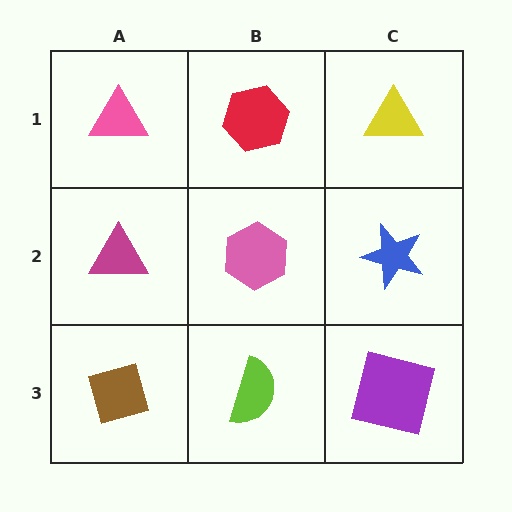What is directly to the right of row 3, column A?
A lime semicircle.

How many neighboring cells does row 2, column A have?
3.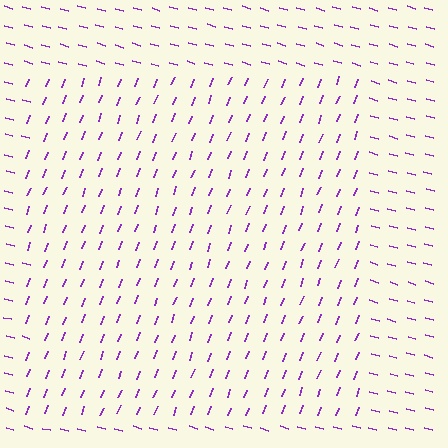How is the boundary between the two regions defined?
The boundary is defined purely by a change in line orientation (approximately 85 degrees difference). All lines are the same color and thickness.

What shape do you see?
I see a rectangle.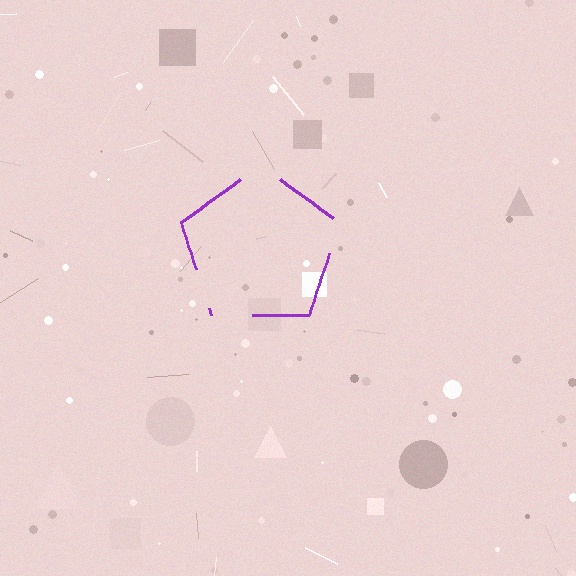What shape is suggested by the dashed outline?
The dashed outline suggests a pentagon.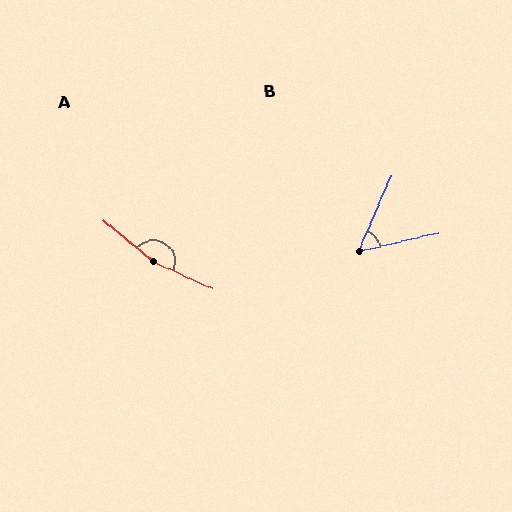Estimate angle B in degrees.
Approximately 53 degrees.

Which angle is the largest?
A, at approximately 165 degrees.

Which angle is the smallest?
B, at approximately 53 degrees.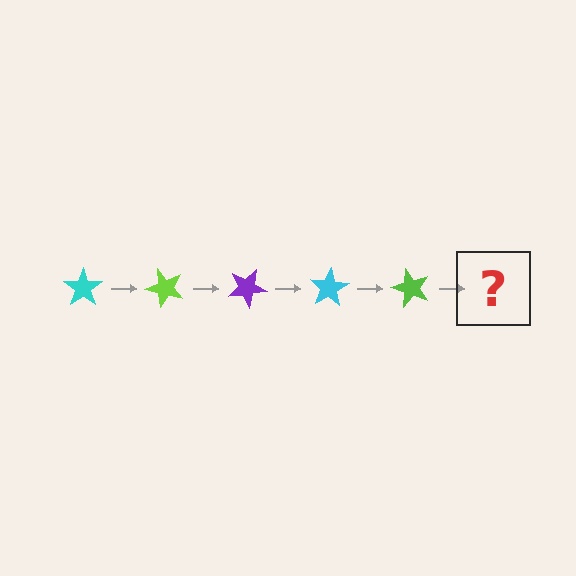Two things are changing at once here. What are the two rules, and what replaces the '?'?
The two rules are that it rotates 50 degrees each step and the color cycles through cyan, lime, and purple. The '?' should be a purple star, rotated 250 degrees from the start.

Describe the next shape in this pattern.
It should be a purple star, rotated 250 degrees from the start.